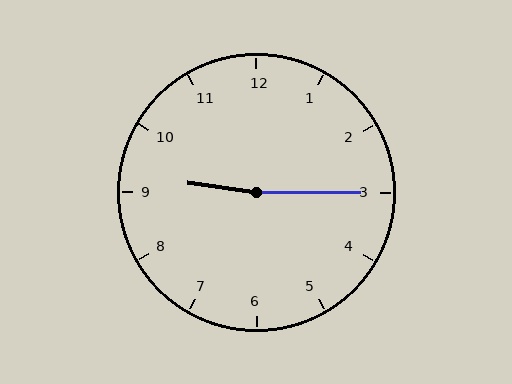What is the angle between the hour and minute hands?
Approximately 172 degrees.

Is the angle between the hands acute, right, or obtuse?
It is obtuse.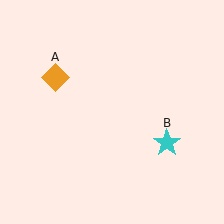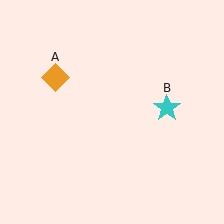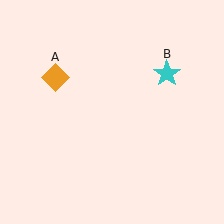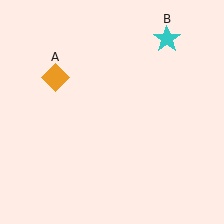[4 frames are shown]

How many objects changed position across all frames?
1 object changed position: cyan star (object B).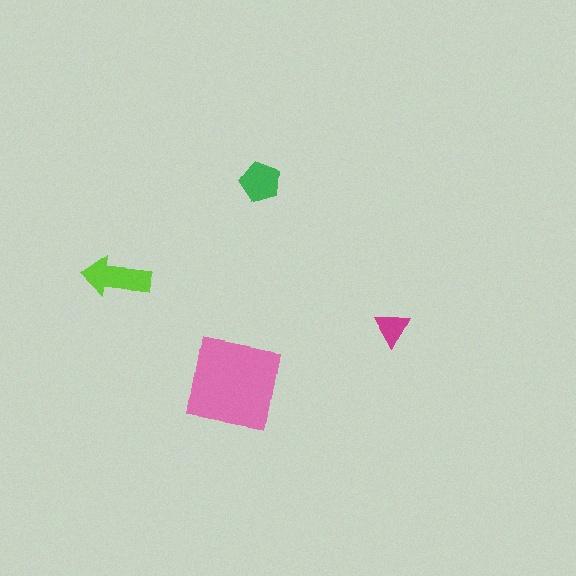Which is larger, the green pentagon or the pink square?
The pink square.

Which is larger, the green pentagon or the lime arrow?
The lime arrow.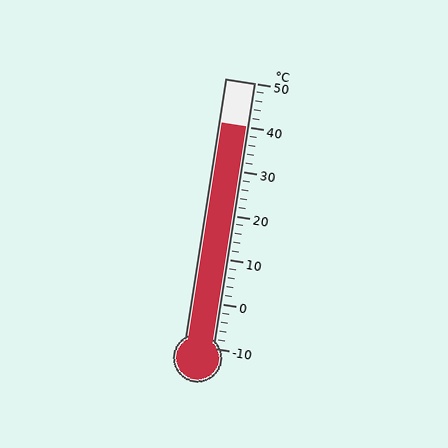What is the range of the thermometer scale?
The thermometer scale ranges from -10°C to 50°C.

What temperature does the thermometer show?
The thermometer shows approximately 40°C.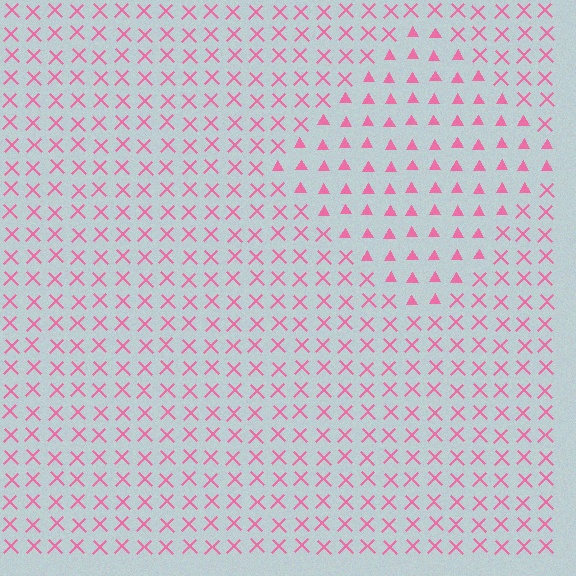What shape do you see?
I see a diamond.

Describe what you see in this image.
The image is filled with small pink elements arranged in a uniform grid. A diamond-shaped region contains triangles, while the surrounding area contains X marks. The boundary is defined purely by the change in element shape.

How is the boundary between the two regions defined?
The boundary is defined by a change in element shape: triangles inside vs. X marks outside. All elements share the same color and spacing.